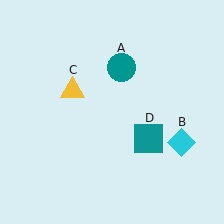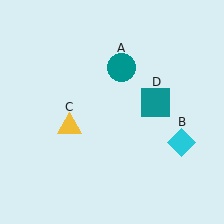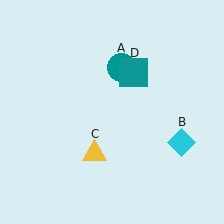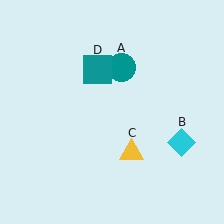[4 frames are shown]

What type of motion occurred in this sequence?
The yellow triangle (object C), teal square (object D) rotated counterclockwise around the center of the scene.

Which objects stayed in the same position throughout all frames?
Teal circle (object A) and cyan diamond (object B) remained stationary.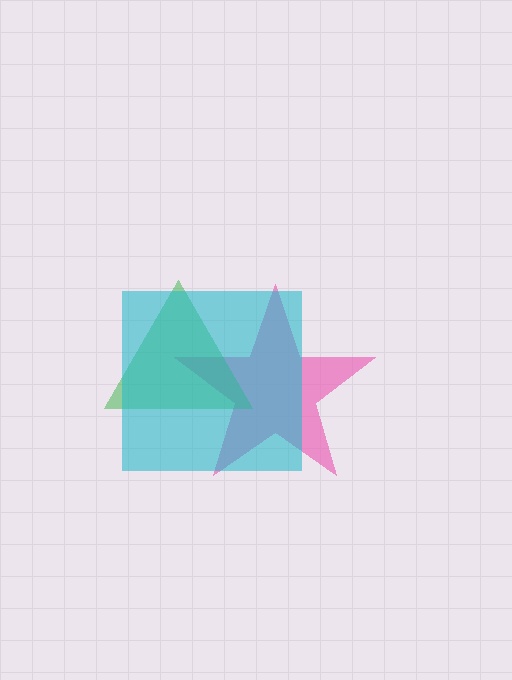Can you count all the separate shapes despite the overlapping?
Yes, there are 3 separate shapes.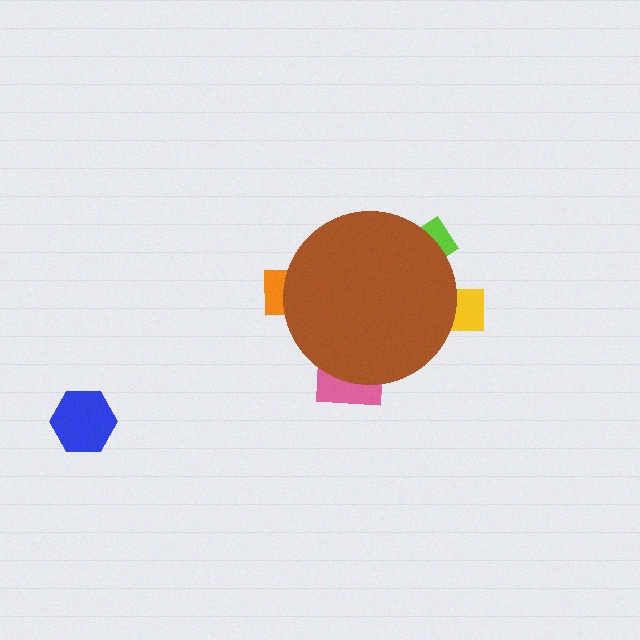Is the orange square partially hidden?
Yes, the orange square is partially hidden behind the brown circle.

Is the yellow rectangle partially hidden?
Yes, the yellow rectangle is partially hidden behind the brown circle.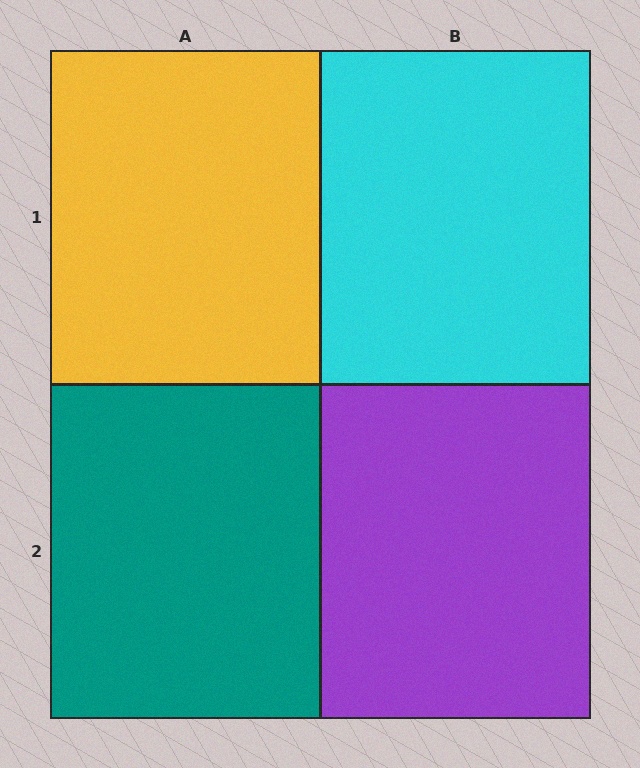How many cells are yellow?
1 cell is yellow.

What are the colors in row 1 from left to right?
Yellow, cyan.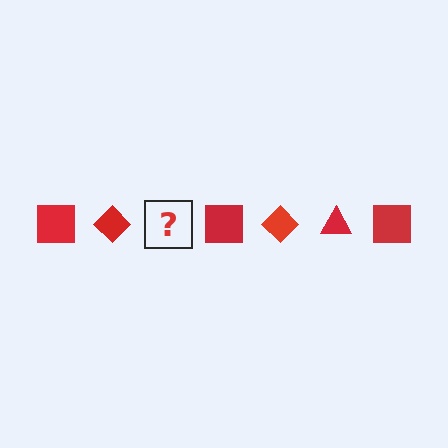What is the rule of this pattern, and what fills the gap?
The rule is that the pattern cycles through square, diamond, triangle shapes in red. The gap should be filled with a red triangle.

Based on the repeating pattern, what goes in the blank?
The blank should be a red triangle.